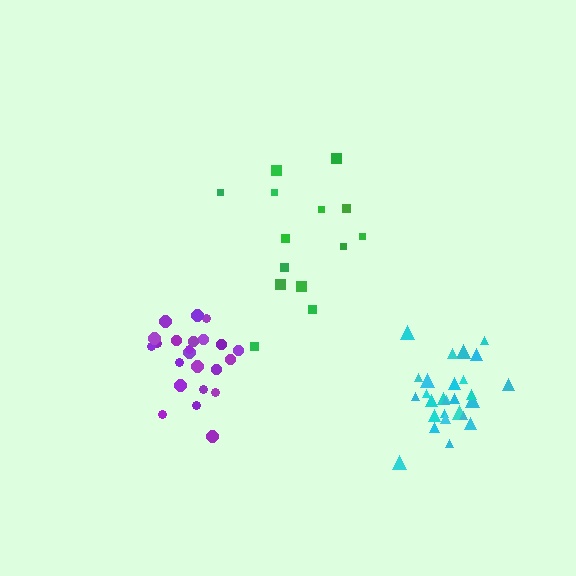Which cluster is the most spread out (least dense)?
Green.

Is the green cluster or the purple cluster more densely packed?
Purple.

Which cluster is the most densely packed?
Cyan.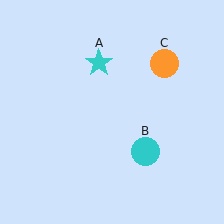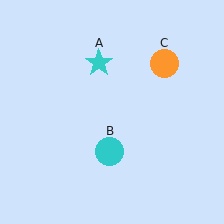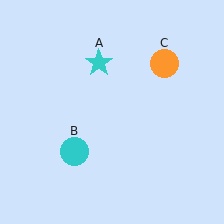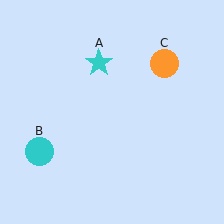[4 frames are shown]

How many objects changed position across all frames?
1 object changed position: cyan circle (object B).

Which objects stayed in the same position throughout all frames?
Cyan star (object A) and orange circle (object C) remained stationary.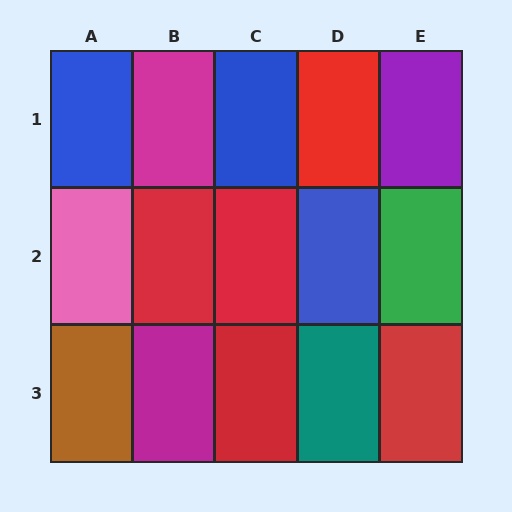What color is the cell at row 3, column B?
Magenta.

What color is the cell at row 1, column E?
Purple.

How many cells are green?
1 cell is green.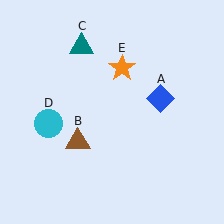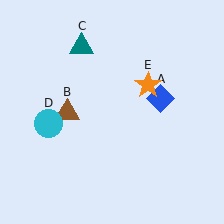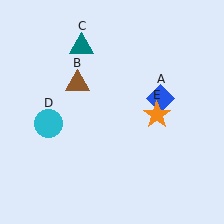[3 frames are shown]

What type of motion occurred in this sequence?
The brown triangle (object B), orange star (object E) rotated clockwise around the center of the scene.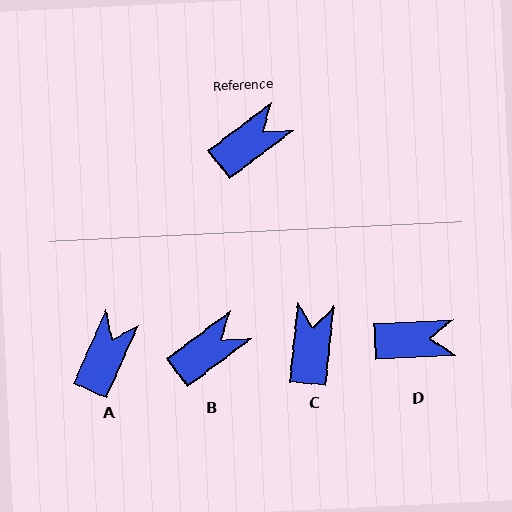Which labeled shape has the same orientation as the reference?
B.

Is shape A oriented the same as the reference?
No, it is off by about 29 degrees.